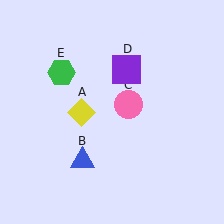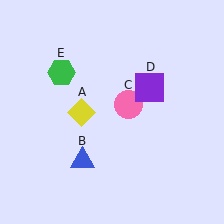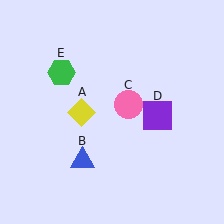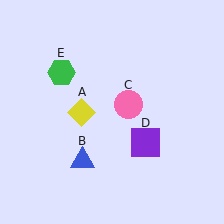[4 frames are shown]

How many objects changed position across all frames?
1 object changed position: purple square (object D).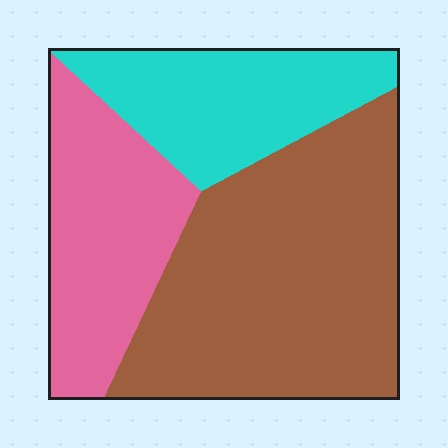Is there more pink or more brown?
Brown.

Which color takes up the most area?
Brown, at roughly 50%.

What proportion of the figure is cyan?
Cyan covers around 25% of the figure.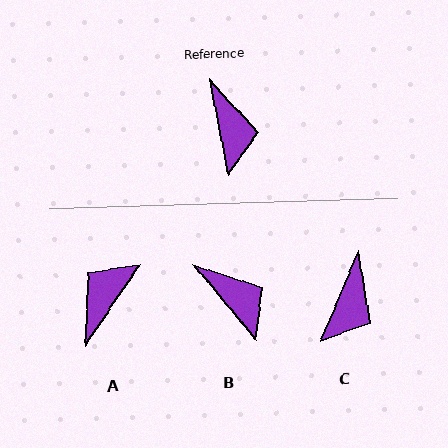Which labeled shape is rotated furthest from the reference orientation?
A, about 135 degrees away.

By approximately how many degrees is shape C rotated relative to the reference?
Approximately 34 degrees clockwise.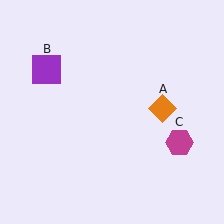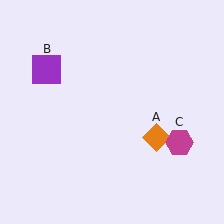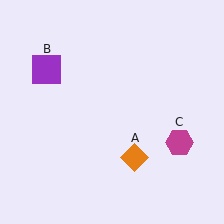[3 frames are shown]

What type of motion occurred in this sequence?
The orange diamond (object A) rotated clockwise around the center of the scene.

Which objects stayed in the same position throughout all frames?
Purple square (object B) and magenta hexagon (object C) remained stationary.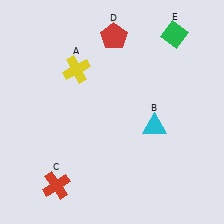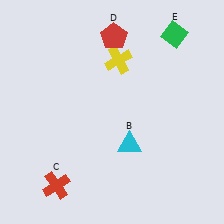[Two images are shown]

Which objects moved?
The objects that moved are: the yellow cross (A), the cyan triangle (B).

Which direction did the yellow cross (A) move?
The yellow cross (A) moved right.